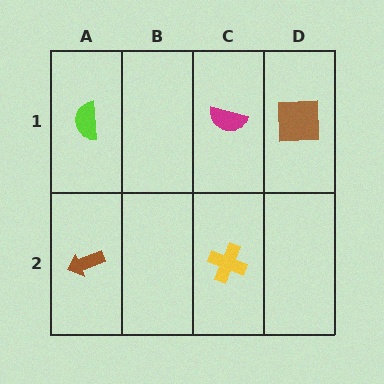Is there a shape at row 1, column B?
No, that cell is empty.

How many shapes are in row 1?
3 shapes.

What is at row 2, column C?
A yellow cross.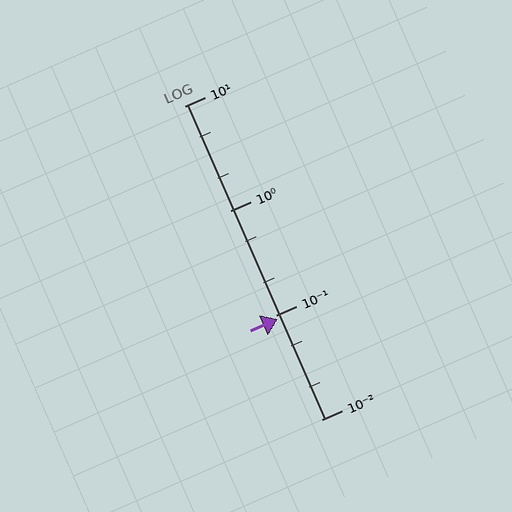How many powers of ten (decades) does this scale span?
The scale spans 3 decades, from 0.01 to 10.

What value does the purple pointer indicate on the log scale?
The pointer indicates approximately 0.092.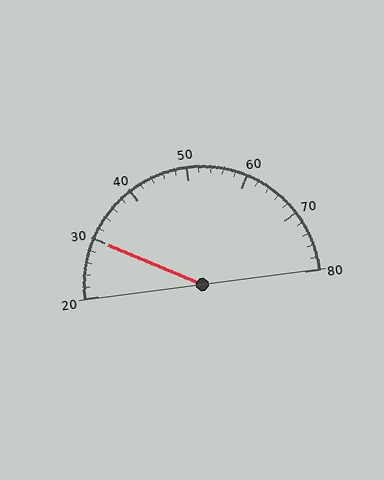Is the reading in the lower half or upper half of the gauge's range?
The reading is in the lower half of the range (20 to 80).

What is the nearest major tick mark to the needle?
The nearest major tick mark is 30.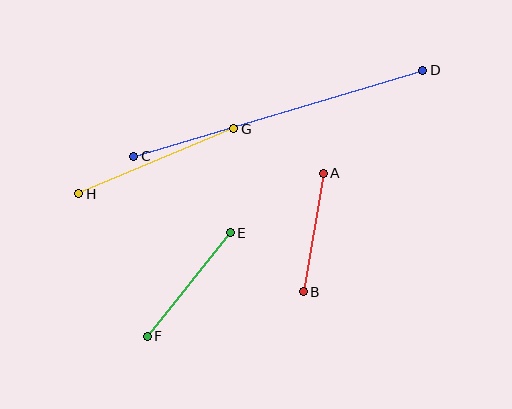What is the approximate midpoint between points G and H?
The midpoint is at approximately (156, 161) pixels.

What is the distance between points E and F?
The distance is approximately 133 pixels.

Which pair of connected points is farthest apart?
Points C and D are farthest apart.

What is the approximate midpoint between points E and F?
The midpoint is at approximately (189, 285) pixels.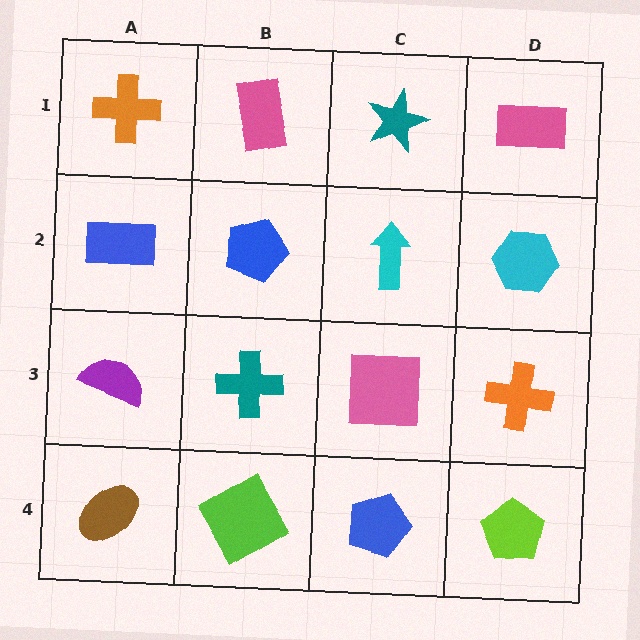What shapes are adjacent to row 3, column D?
A cyan hexagon (row 2, column D), a lime pentagon (row 4, column D), a pink square (row 3, column C).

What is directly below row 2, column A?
A purple semicircle.